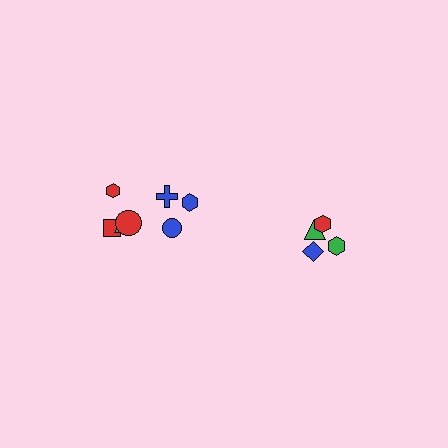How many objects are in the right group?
There are 4 objects.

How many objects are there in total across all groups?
There are 11 objects.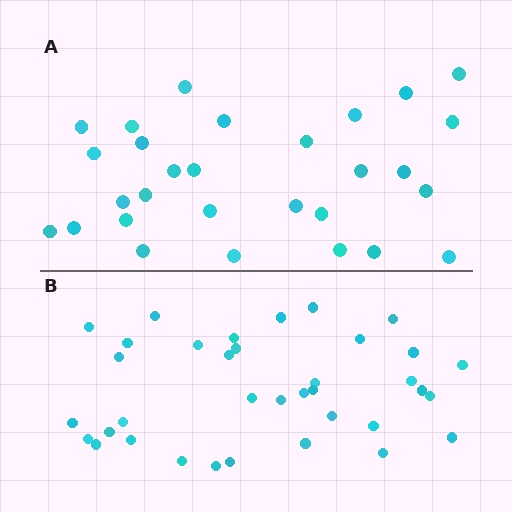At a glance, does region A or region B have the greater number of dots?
Region B (the bottom region) has more dots.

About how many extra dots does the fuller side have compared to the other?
Region B has roughly 8 or so more dots than region A.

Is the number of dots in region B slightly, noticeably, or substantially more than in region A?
Region B has only slightly more — the two regions are fairly close. The ratio is roughly 1.2 to 1.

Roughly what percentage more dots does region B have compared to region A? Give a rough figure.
About 25% more.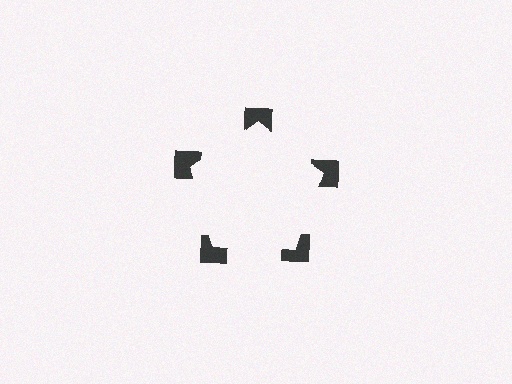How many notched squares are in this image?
There are 5 — one at each vertex of the illusory pentagon.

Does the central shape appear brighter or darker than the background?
It typically appears slightly brighter than the background, even though no actual brightness change is drawn.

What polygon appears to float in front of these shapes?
An illusory pentagon — its edges are inferred from the aligned wedge cuts in the notched squares, not physically drawn.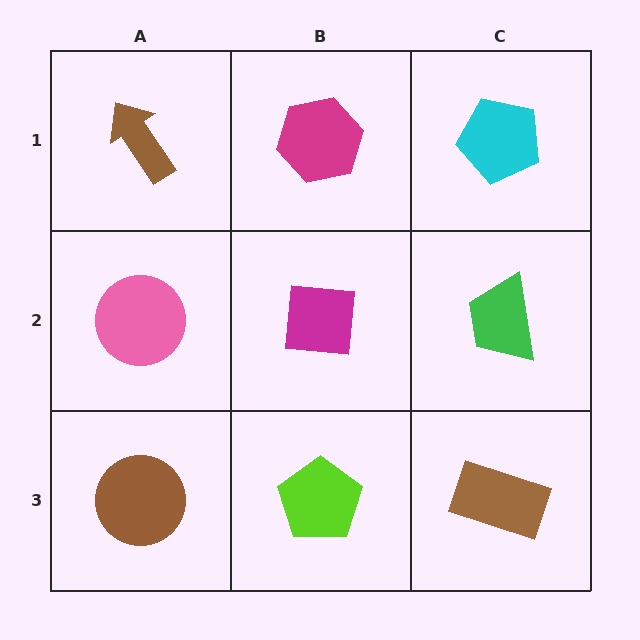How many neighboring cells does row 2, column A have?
3.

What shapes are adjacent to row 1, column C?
A green trapezoid (row 2, column C), a magenta hexagon (row 1, column B).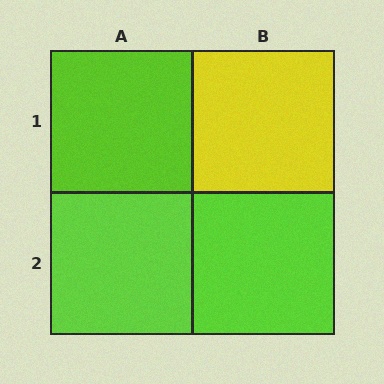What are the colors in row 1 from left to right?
Lime, yellow.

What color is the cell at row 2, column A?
Lime.